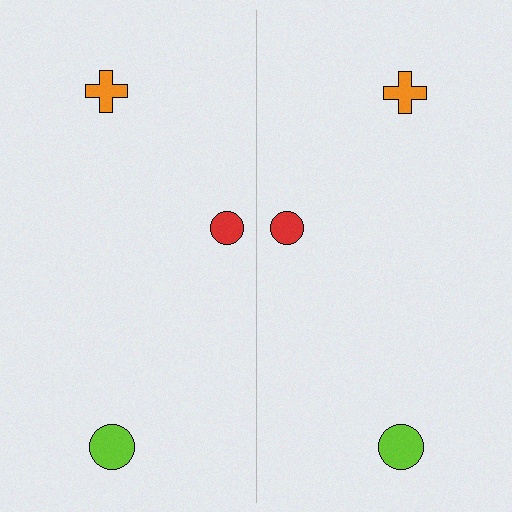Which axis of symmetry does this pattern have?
The pattern has a vertical axis of symmetry running through the center of the image.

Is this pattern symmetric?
Yes, this pattern has bilateral (reflection) symmetry.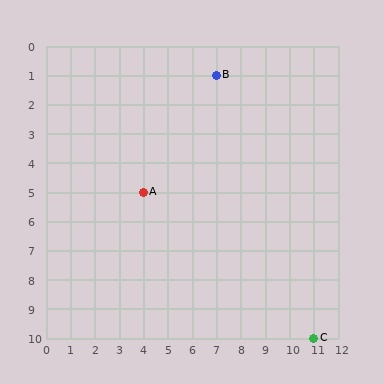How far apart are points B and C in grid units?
Points B and C are 4 columns and 9 rows apart (about 9.8 grid units diagonally).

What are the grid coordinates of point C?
Point C is at grid coordinates (11, 10).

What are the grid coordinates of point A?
Point A is at grid coordinates (4, 5).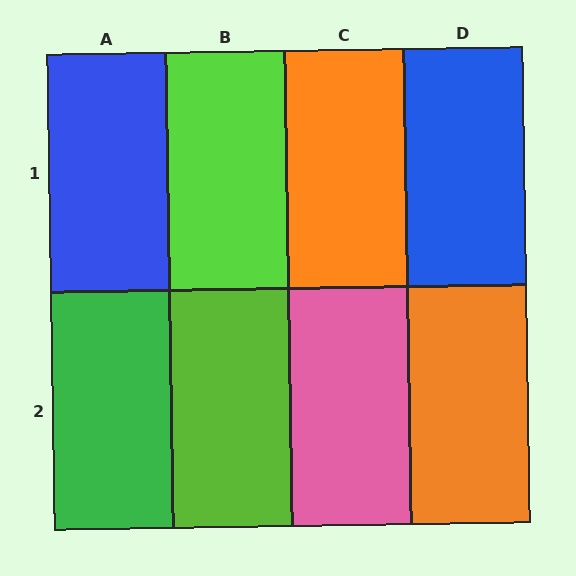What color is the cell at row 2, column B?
Lime.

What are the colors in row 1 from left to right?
Blue, lime, orange, blue.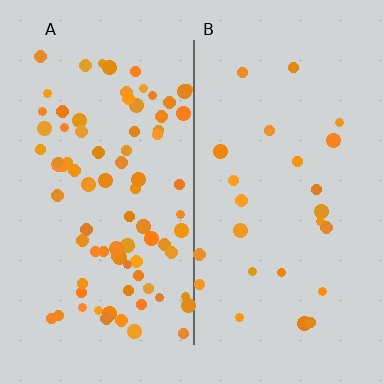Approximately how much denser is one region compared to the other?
Approximately 3.4× — region A over region B.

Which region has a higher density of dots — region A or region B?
A (the left).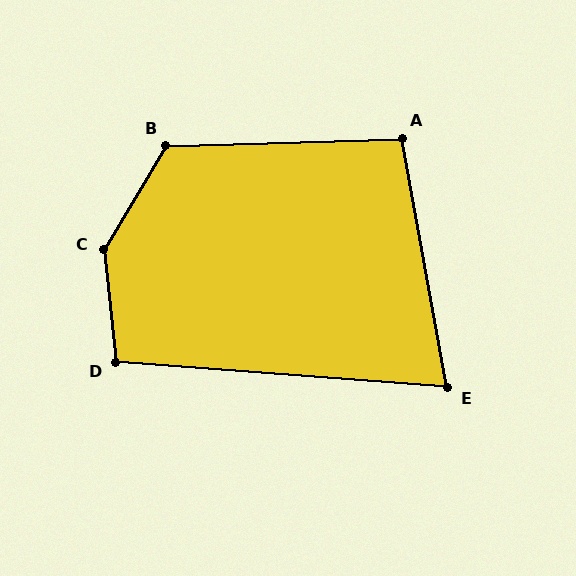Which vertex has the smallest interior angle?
E, at approximately 75 degrees.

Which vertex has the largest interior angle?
C, at approximately 144 degrees.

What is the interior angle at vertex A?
Approximately 99 degrees (obtuse).